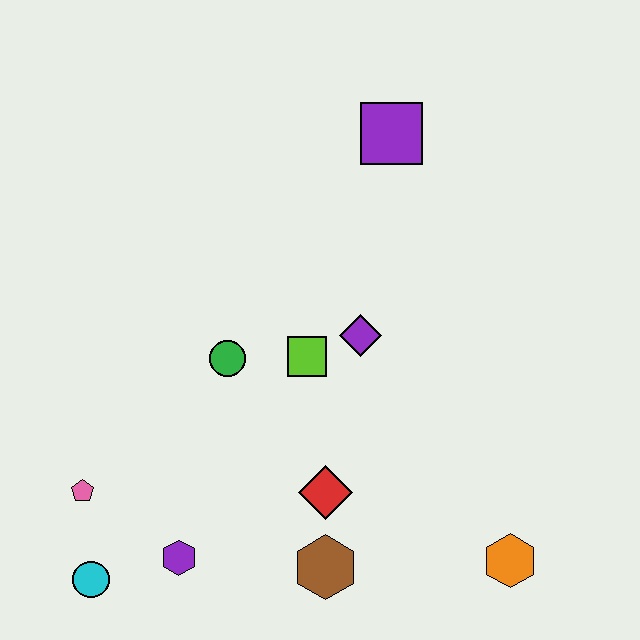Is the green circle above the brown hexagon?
Yes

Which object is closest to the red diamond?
The brown hexagon is closest to the red diamond.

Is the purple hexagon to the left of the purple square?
Yes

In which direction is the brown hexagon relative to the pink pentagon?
The brown hexagon is to the right of the pink pentagon.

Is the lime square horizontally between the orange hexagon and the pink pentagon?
Yes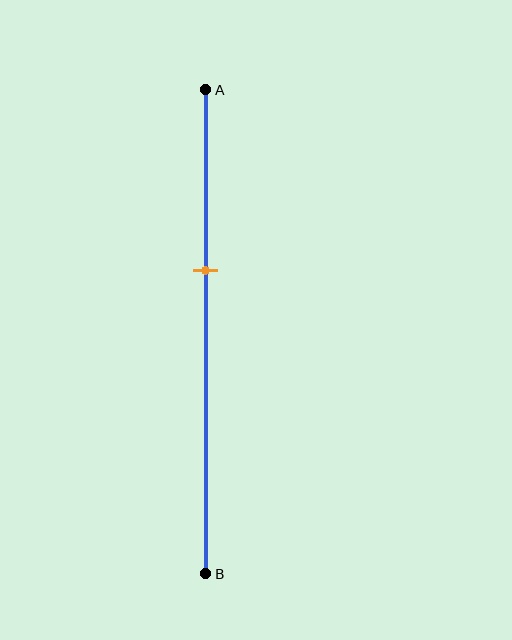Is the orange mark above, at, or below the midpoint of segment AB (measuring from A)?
The orange mark is above the midpoint of segment AB.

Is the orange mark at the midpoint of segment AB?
No, the mark is at about 35% from A, not at the 50% midpoint.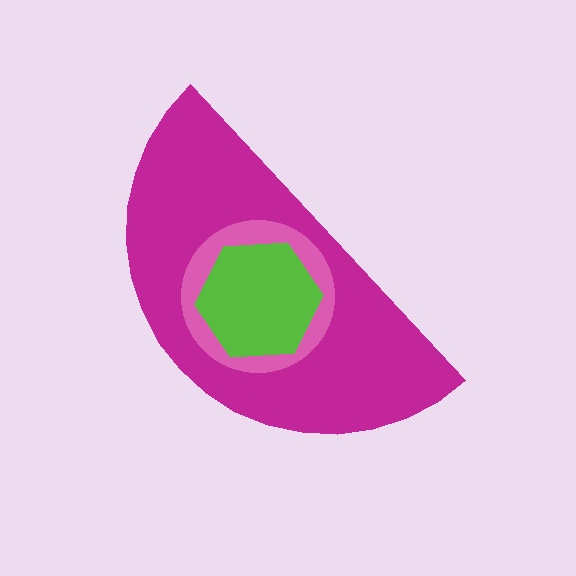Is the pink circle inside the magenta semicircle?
Yes.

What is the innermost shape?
The lime hexagon.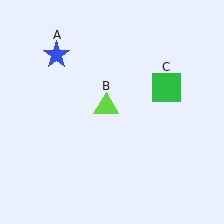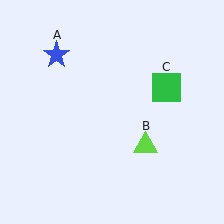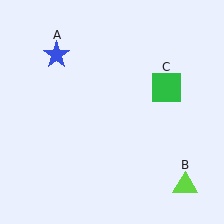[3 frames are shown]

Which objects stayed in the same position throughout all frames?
Blue star (object A) and green square (object C) remained stationary.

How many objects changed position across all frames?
1 object changed position: lime triangle (object B).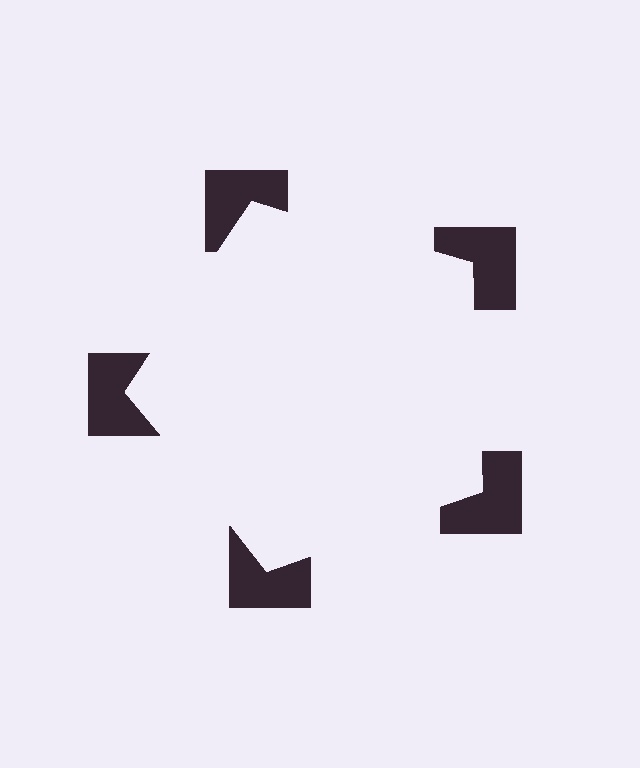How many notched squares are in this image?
There are 5 — one at each vertex of the illusory pentagon.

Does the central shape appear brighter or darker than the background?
It typically appears slightly brighter than the background, even though no actual brightness change is drawn.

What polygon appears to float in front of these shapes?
An illusory pentagon — its edges are inferred from the aligned wedge cuts in the notched squares, not physically drawn.